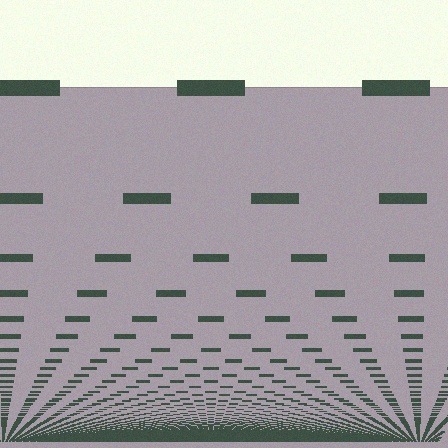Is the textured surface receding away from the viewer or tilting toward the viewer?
The surface appears to tilt toward the viewer. Texture elements get larger and sparser toward the top.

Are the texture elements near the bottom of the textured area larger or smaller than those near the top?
Smaller. The gradient is inverted — elements near the bottom are smaller and denser.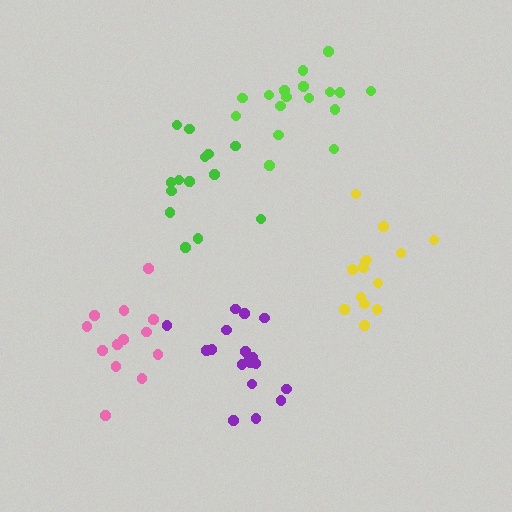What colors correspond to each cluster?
The clusters are colored: pink, lime, purple, green, yellow.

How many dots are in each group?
Group 1: 13 dots, Group 2: 17 dots, Group 3: 18 dots, Group 4: 14 dots, Group 5: 14 dots (76 total).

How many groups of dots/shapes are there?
There are 5 groups.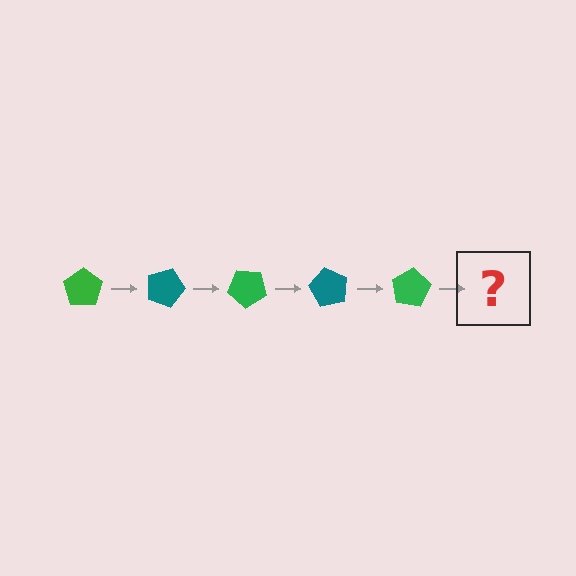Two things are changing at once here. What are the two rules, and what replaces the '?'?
The two rules are that it rotates 20 degrees each step and the color cycles through green and teal. The '?' should be a teal pentagon, rotated 100 degrees from the start.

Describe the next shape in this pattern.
It should be a teal pentagon, rotated 100 degrees from the start.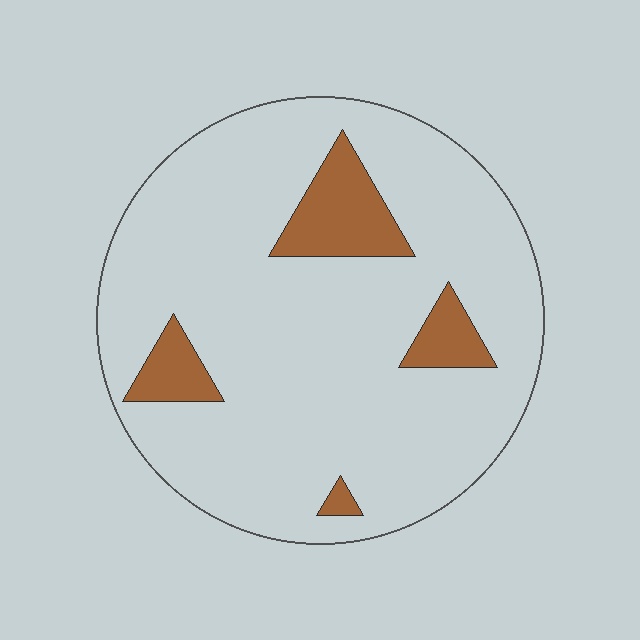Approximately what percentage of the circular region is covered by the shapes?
Approximately 10%.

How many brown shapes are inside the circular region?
4.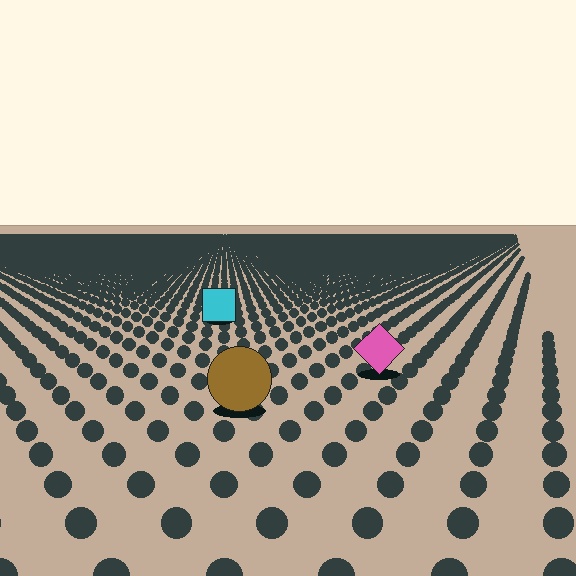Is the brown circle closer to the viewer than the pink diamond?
Yes. The brown circle is closer — you can tell from the texture gradient: the ground texture is coarser near it.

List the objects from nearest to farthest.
From nearest to farthest: the brown circle, the pink diamond, the cyan square.